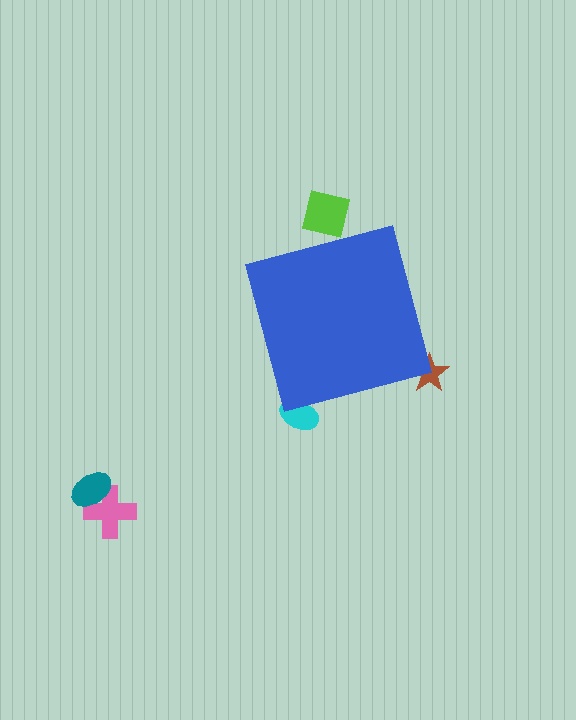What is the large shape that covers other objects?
A blue square.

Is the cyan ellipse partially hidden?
Yes, the cyan ellipse is partially hidden behind the blue square.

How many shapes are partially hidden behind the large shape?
3 shapes are partially hidden.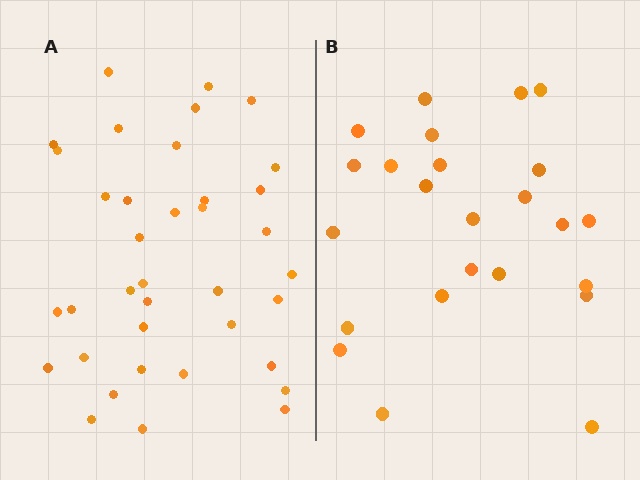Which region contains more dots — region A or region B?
Region A (the left region) has more dots.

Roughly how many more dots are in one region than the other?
Region A has approximately 15 more dots than region B.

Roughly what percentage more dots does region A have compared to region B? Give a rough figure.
About 55% more.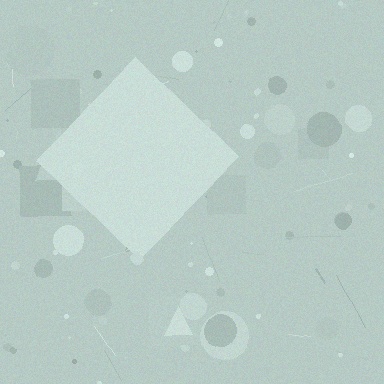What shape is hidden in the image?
A diamond is hidden in the image.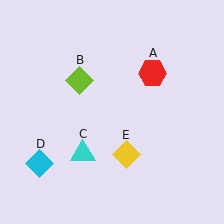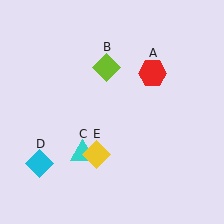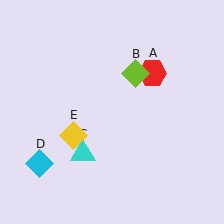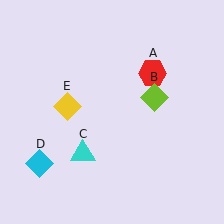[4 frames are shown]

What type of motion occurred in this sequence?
The lime diamond (object B), yellow diamond (object E) rotated clockwise around the center of the scene.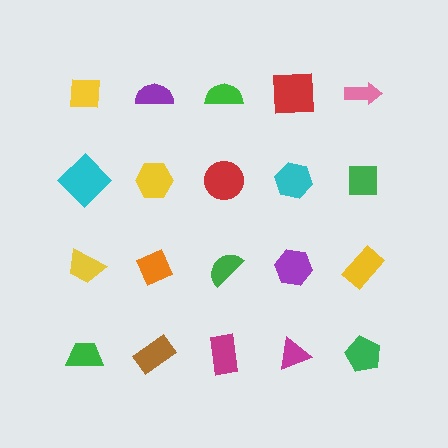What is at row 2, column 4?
A cyan hexagon.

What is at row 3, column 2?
An orange diamond.